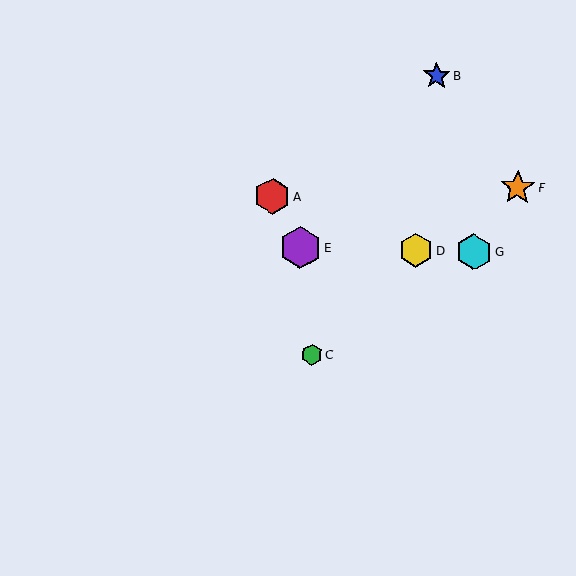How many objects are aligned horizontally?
3 objects (D, E, G) are aligned horizontally.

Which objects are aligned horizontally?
Objects D, E, G are aligned horizontally.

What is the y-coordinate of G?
Object G is at y≈252.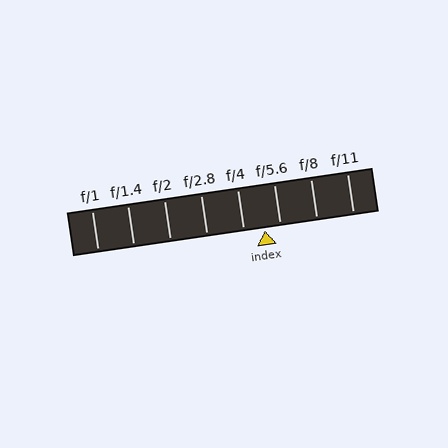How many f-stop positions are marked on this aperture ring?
There are 8 f-stop positions marked.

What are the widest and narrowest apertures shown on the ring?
The widest aperture shown is f/1 and the narrowest is f/11.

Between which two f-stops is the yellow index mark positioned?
The index mark is between f/4 and f/5.6.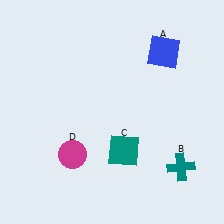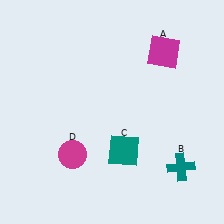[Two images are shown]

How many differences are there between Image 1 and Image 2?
There is 1 difference between the two images.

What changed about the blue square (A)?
In Image 1, A is blue. In Image 2, it changed to magenta.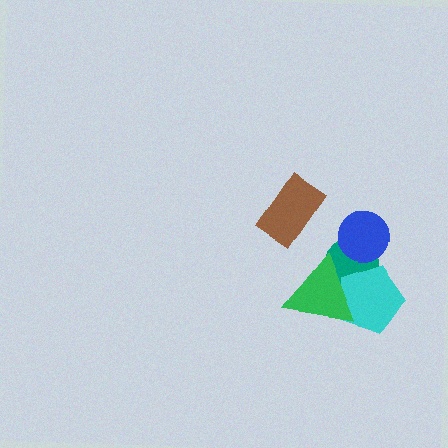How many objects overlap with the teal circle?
3 objects overlap with the teal circle.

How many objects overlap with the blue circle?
1 object overlaps with the blue circle.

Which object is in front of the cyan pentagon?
The green triangle is in front of the cyan pentagon.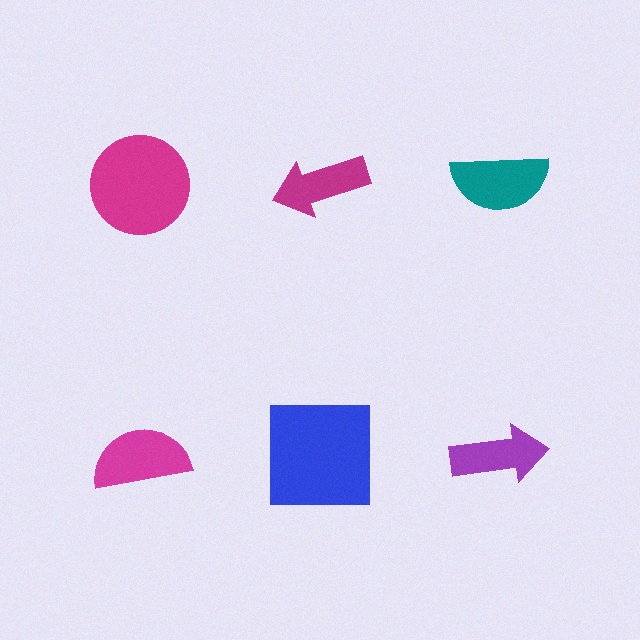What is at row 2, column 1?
A magenta semicircle.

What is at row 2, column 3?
A purple arrow.